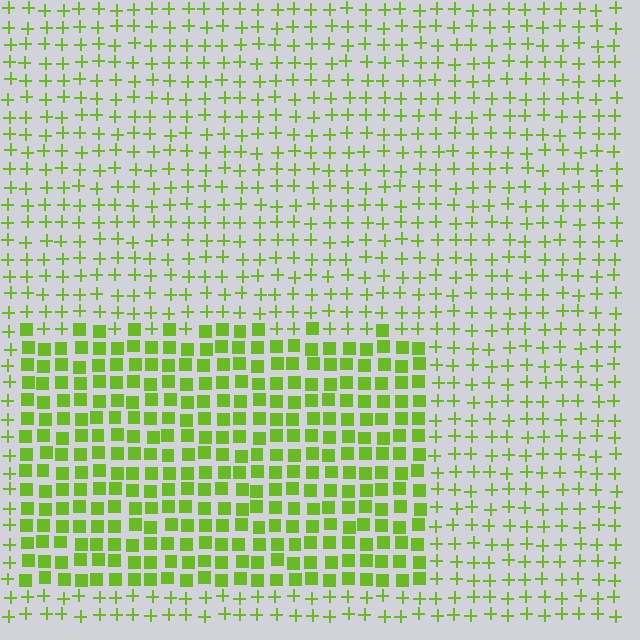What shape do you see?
I see a rectangle.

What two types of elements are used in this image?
The image uses squares inside the rectangle region and plus signs outside it.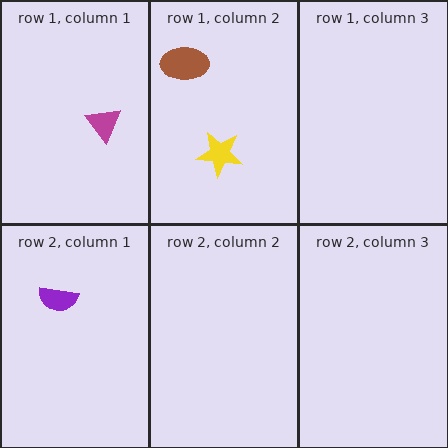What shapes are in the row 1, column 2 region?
The brown ellipse, the yellow star.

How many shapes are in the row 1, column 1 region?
1.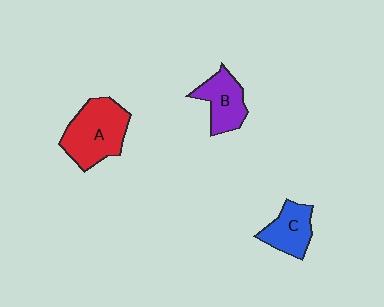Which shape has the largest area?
Shape A (red).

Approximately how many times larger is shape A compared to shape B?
Approximately 1.5 times.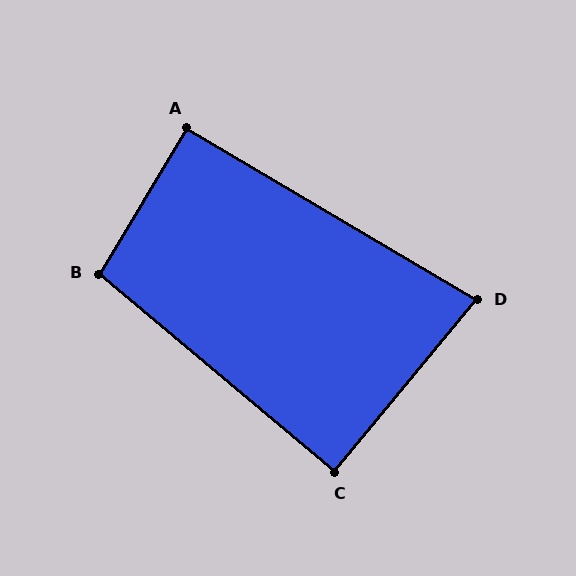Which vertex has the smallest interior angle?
D, at approximately 81 degrees.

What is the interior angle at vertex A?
Approximately 90 degrees (approximately right).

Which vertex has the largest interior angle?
B, at approximately 99 degrees.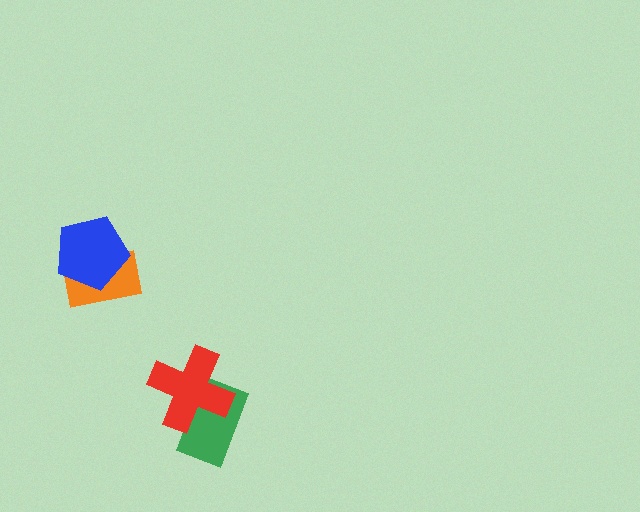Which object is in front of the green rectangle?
The red cross is in front of the green rectangle.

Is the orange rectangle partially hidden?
Yes, it is partially covered by another shape.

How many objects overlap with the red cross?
1 object overlaps with the red cross.